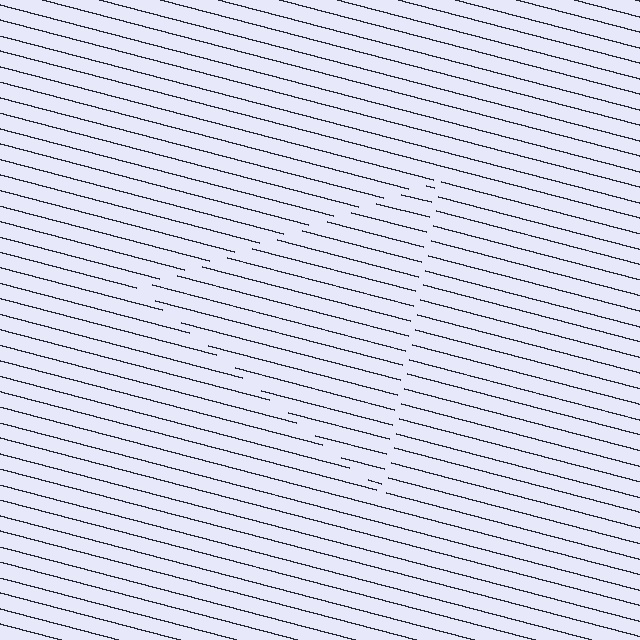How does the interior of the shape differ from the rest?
The interior of the shape contains the same grating, shifted by half a period — the contour is defined by the phase discontinuity where line-ends from the inner and outer gratings abut.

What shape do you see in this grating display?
An illusory triangle. The interior of the shape contains the same grating, shifted by half a period — the contour is defined by the phase discontinuity where line-ends from the inner and outer gratings abut.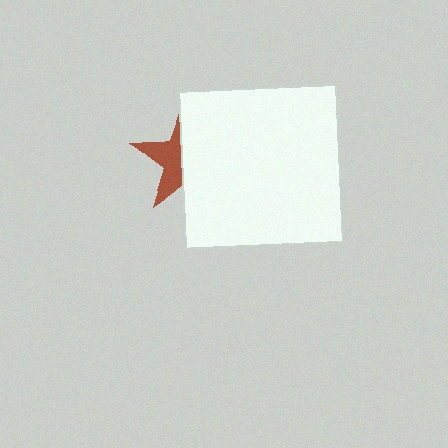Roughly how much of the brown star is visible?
A small part of it is visible (roughly 41%).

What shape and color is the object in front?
The object in front is a white square.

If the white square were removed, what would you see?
You would see the complete brown star.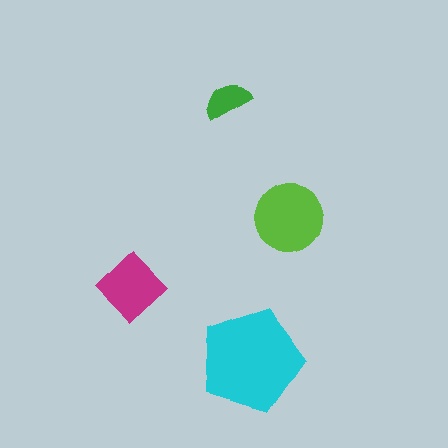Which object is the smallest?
The green semicircle.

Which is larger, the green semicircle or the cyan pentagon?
The cyan pentagon.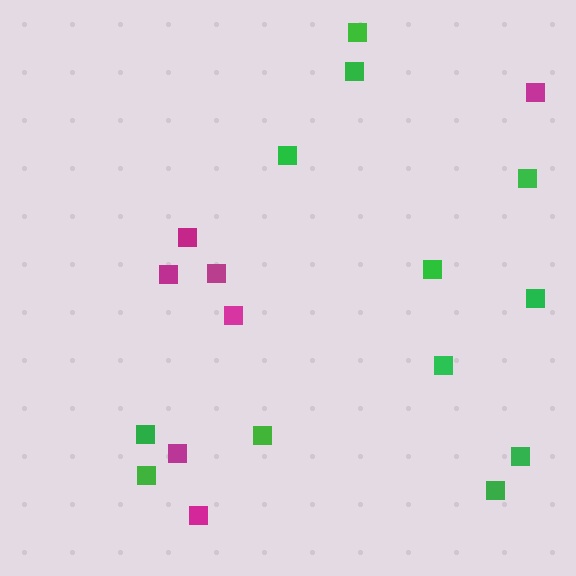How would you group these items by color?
There are 2 groups: one group of green squares (12) and one group of magenta squares (7).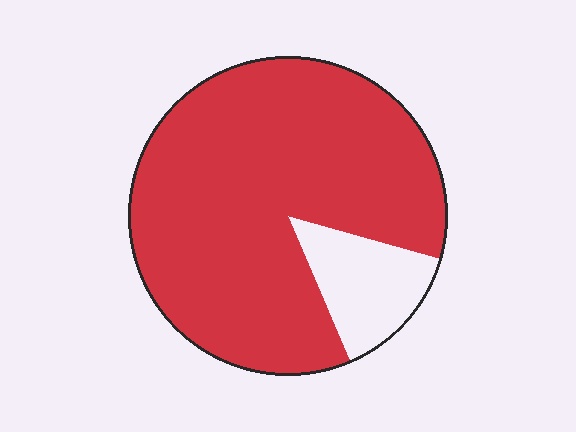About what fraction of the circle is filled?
About seven eighths (7/8).